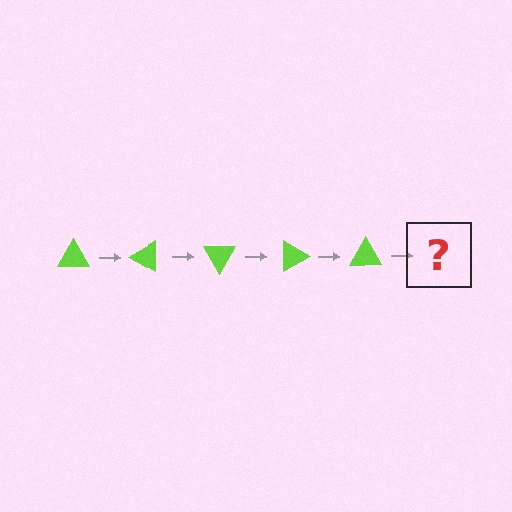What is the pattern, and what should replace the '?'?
The pattern is that the triangle rotates 30 degrees each step. The '?' should be a lime triangle rotated 150 degrees.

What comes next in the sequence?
The next element should be a lime triangle rotated 150 degrees.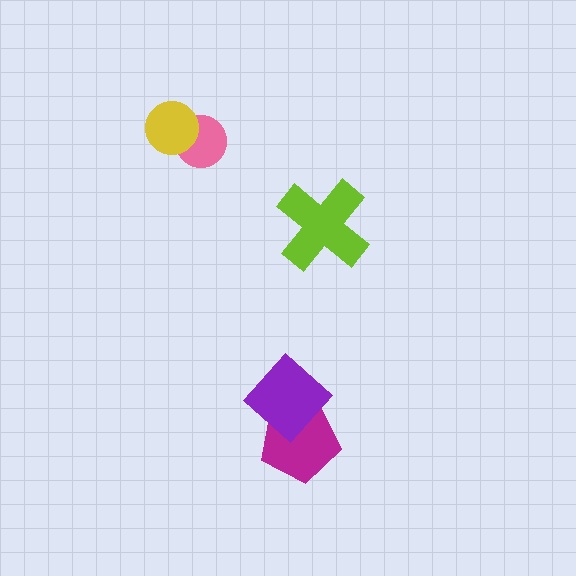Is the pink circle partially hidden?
Yes, it is partially covered by another shape.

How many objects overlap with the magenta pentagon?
1 object overlaps with the magenta pentagon.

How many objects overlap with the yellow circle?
1 object overlaps with the yellow circle.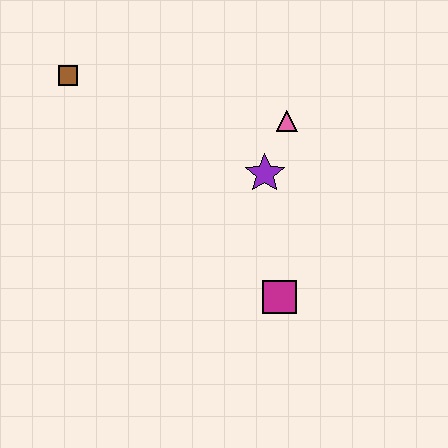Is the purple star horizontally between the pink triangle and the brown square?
Yes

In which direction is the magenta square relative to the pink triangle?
The magenta square is below the pink triangle.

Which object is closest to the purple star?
The pink triangle is closest to the purple star.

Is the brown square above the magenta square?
Yes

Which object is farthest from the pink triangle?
The brown square is farthest from the pink triangle.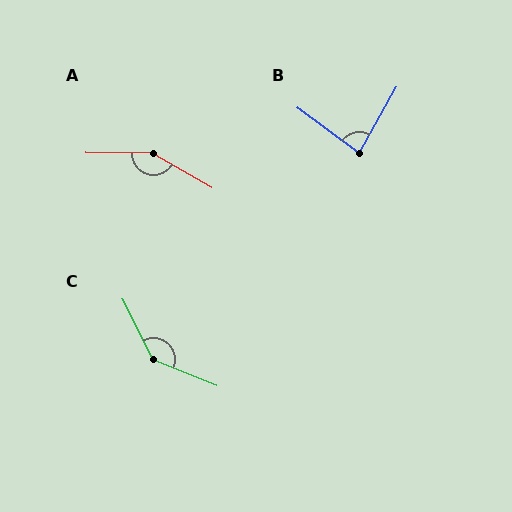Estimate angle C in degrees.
Approximately 139 degrees.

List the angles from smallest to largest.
B (83°), C (139°), A (151°).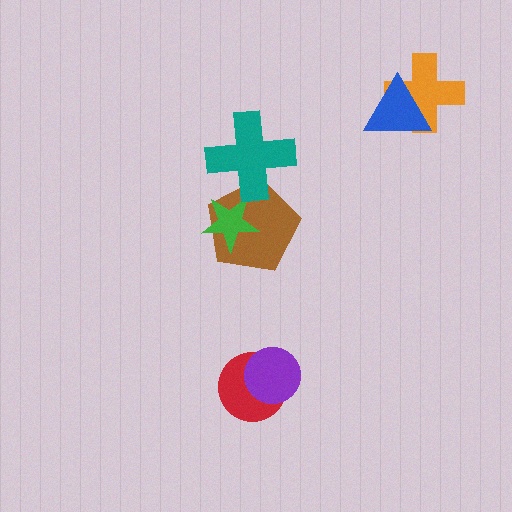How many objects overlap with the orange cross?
1 object overlaps with the orange cross.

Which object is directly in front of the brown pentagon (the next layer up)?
The green star is directly in front of the brown pentagon.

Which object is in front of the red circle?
The purple circle is in front of the red circle.